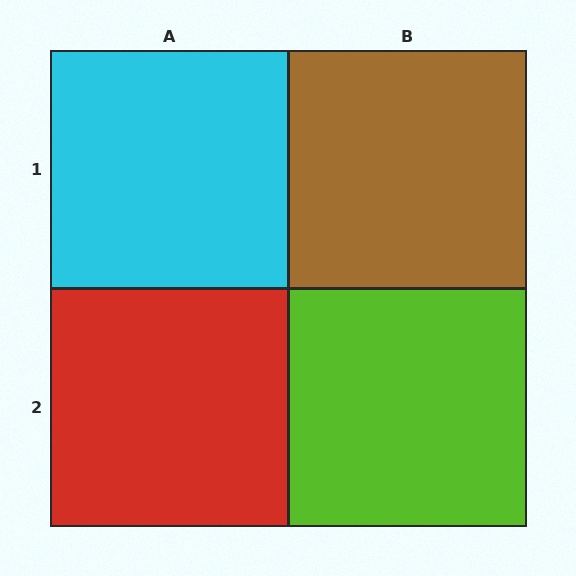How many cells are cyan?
1 cell is cyan.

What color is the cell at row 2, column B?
Lime.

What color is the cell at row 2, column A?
Red.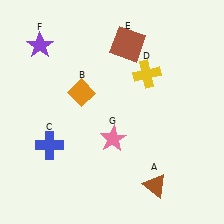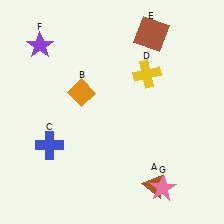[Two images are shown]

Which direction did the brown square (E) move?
The brown square (E) moved right.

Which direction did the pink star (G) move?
The pink star (G) moved right.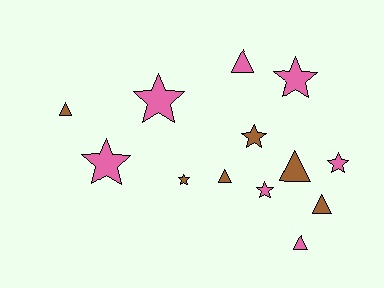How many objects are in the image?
There are 13 objects.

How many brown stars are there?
There are 2 brown stars.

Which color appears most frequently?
Pink, with 7 objects.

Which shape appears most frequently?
Star, with 7 objects.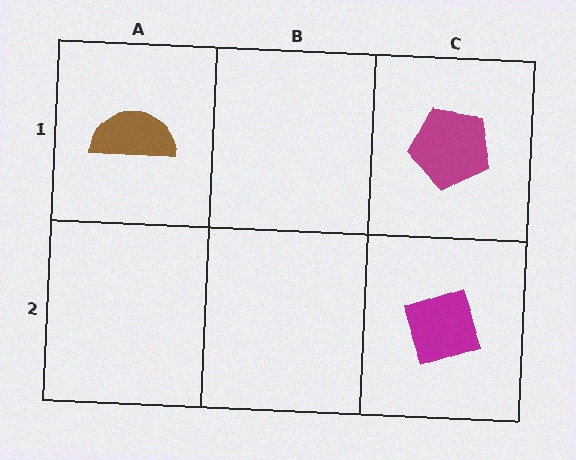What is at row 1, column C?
A magenta pentagon.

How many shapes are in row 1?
2 shapes.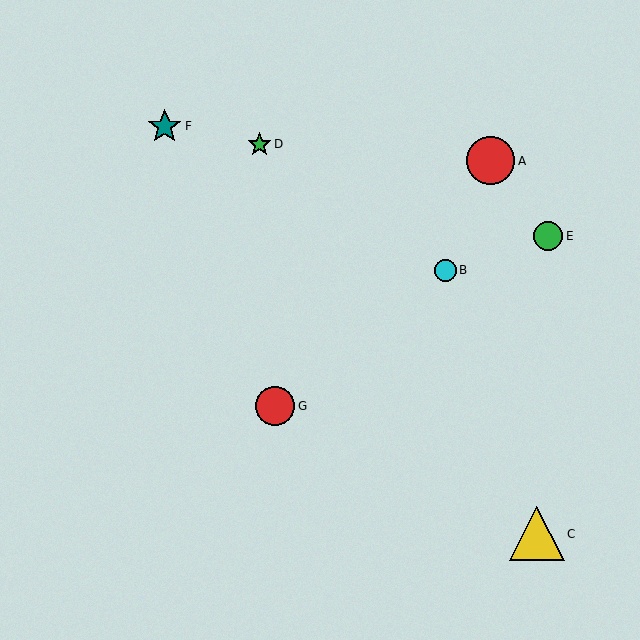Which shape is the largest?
The yellow triangle (labeled C) is the largest.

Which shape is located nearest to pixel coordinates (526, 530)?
The yellow triangle (labeled C) at (537, 534) is nearest to that location.